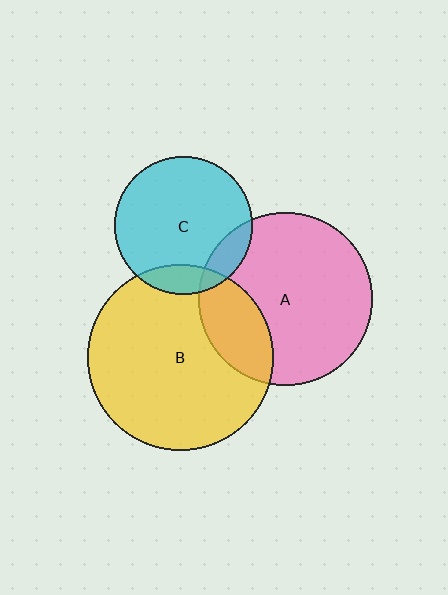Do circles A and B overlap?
Yes.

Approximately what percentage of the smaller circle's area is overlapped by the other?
Approximately 25%.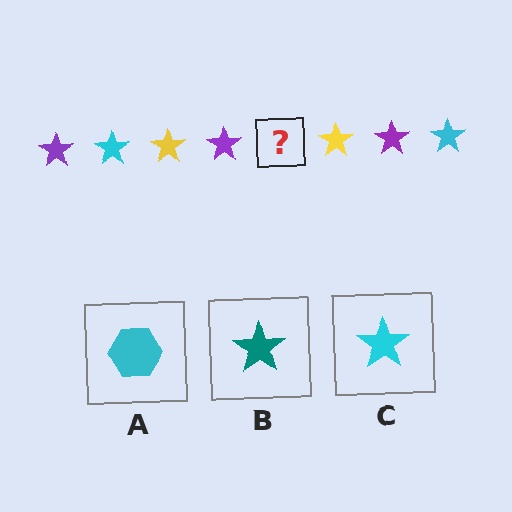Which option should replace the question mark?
Option C.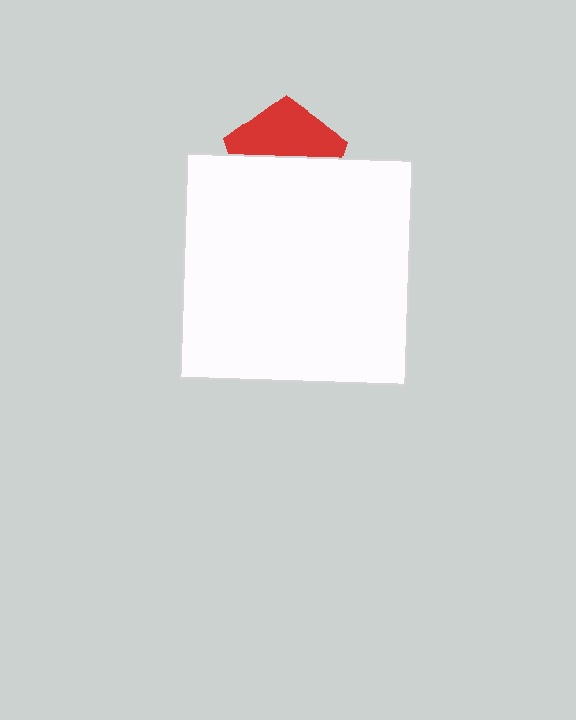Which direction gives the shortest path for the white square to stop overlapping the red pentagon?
Moving down gives the shortest separation.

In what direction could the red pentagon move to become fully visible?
The red pentagon could move up. That would shift it out from behind the white square entirely.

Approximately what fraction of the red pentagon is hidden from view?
Roughly 55% of the red pentagon is hidden behind the white square.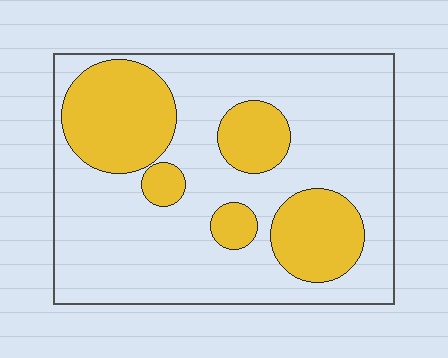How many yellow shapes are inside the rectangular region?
5.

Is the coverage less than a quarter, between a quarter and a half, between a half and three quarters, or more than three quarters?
Between a quarter and a half.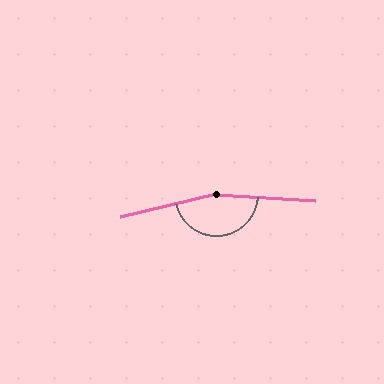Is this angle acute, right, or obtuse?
It is obtuse.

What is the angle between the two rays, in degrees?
Approximately 163 degrees.